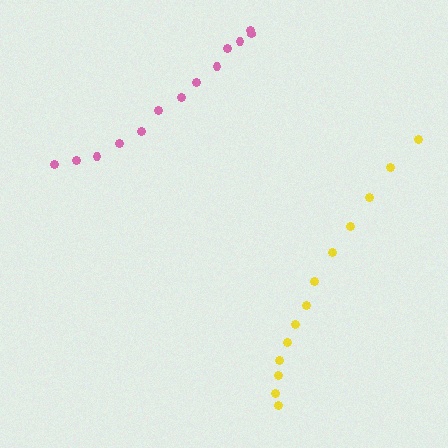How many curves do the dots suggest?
There are 2 distinct paths.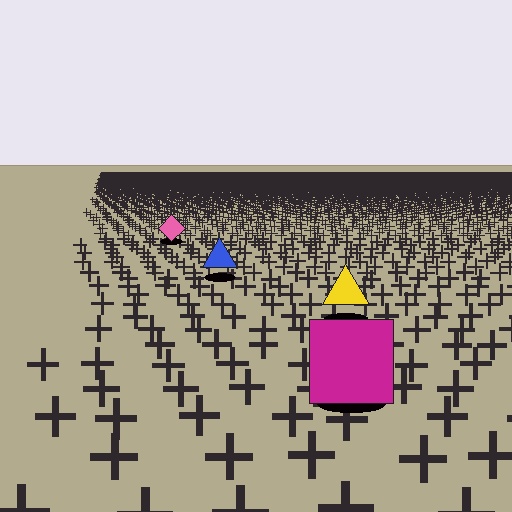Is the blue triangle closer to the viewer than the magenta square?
No. The magenta square is closer — you can tell from the texture gradient: the ground texture is coarser near it.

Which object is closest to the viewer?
The magenta square is closest. The texture marks near it are larger and more spread out.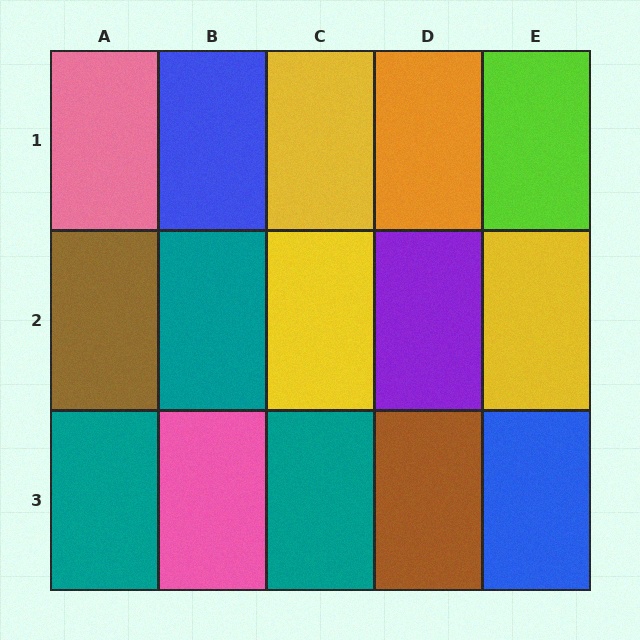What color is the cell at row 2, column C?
Yellow.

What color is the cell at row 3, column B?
Pink.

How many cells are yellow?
3 cells are yellow.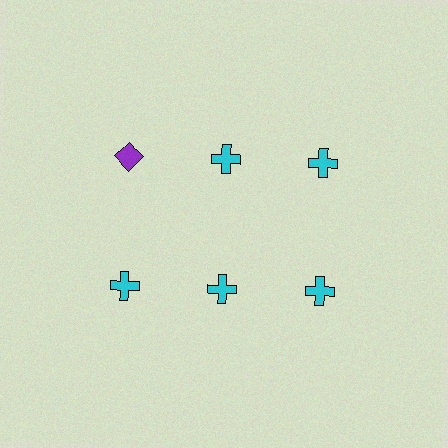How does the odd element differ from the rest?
It differs in both color (purple instead of cyan) and shape (diamond instead of cross).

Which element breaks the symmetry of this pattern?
The purple diamond in the top row, leftmost column breaks the symmetry. All other shapes are cyan crosses.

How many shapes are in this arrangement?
There are 6 shapes arranged in a grid pattern.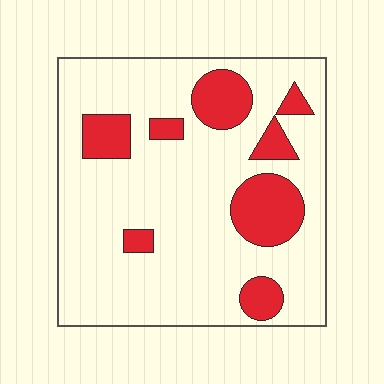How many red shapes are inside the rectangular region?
8.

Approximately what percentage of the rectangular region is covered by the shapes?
Approximately 20%.